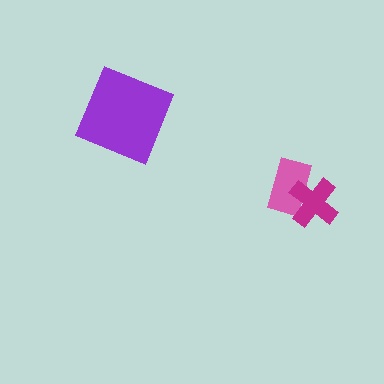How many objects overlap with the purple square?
0 objects overlap with the purple square.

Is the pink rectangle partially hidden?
Yes, it is partially covered by another shape.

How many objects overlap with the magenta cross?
1 object overlaps with the magenta cross.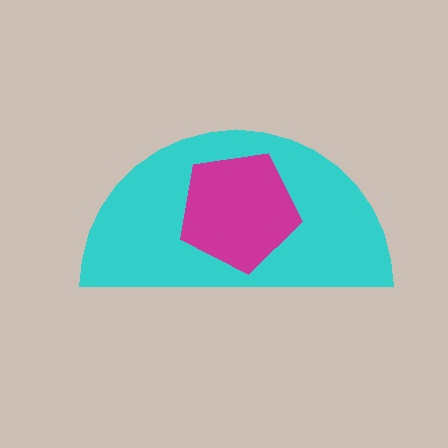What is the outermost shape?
The cyan semicircle.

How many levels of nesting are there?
2.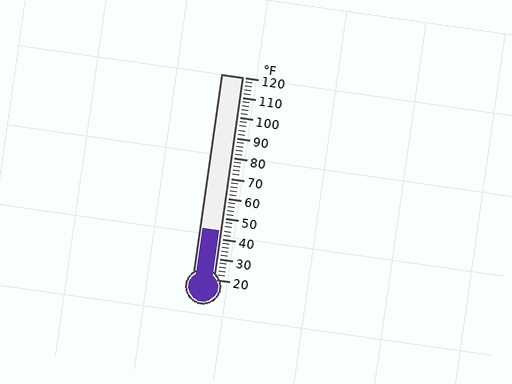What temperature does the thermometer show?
The thermometer shows approximately 44°F.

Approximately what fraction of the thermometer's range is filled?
The thermometer is filled to approximately 25% of its range.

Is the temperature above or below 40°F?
The temperature is above 40°F.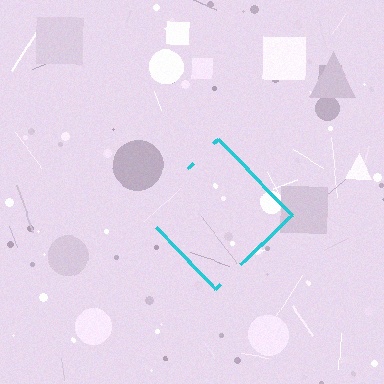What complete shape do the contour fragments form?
The contour fragments form a diamond.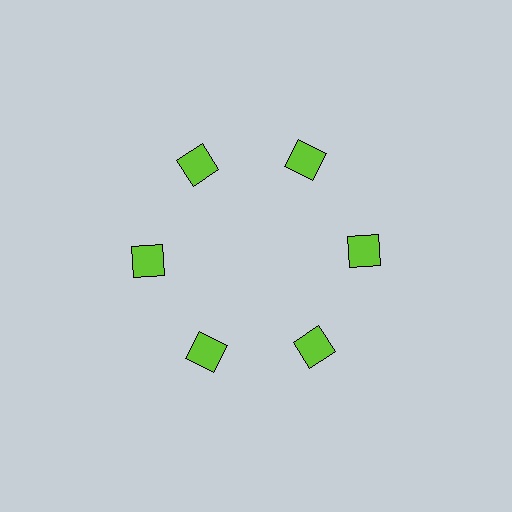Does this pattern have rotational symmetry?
Yes, this pattern has 6-fold rotational symmetry. It looks the same after rotating 60 degrees around the center.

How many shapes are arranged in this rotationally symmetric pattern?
There are 6 shapes, arranged in 6 groups of 1.